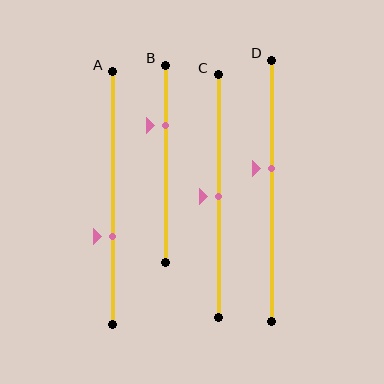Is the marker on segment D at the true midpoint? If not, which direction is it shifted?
No, the marker on segment D is shifted upward by about 8% of the segment length.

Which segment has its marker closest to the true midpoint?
Segment C has its marker closest to the true midpoint.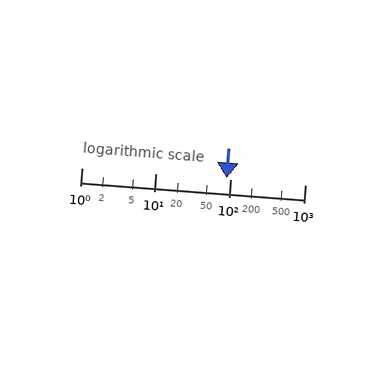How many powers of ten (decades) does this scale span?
The scale spans 3 decades, from 1 to 1000.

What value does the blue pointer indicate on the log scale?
The pointer indicates approximately 90.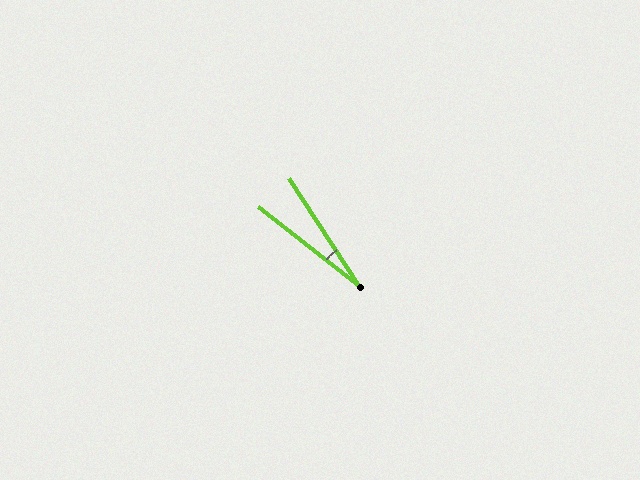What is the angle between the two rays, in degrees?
Approximately 19 degrees.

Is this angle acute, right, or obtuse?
It is acute.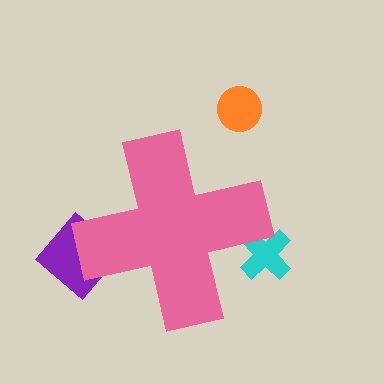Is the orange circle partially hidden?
No, the orange circle is fully visible.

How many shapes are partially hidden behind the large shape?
2 shapes are partially hidden.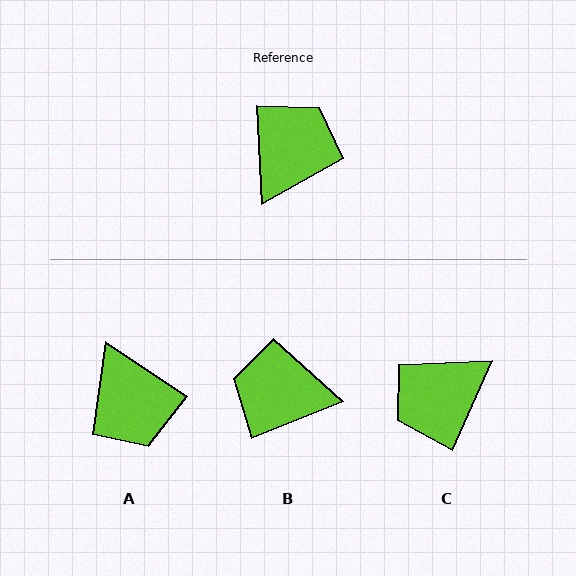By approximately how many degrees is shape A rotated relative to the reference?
Approximately 127 degrees clockwise.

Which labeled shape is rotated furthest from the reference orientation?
C, about 153 degrees away.